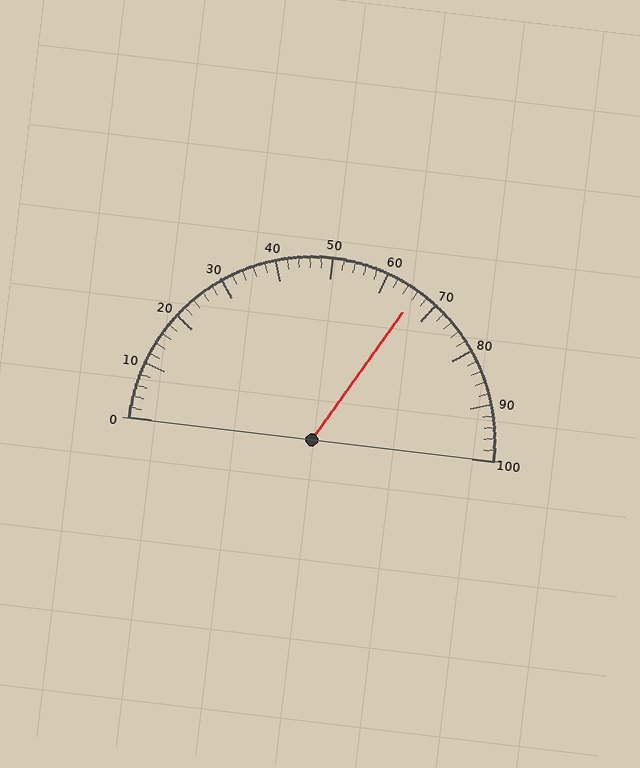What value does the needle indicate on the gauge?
The needle indicates approximately 66.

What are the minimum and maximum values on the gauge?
The gauge ranges from 0 to 100.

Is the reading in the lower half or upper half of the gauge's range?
The reading is in the upper half of the range (0 to 100).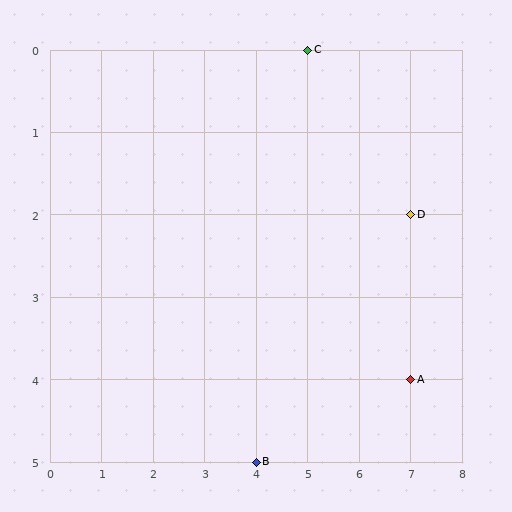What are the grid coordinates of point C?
Point C is at grid coordinates (5, 0).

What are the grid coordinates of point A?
Point A is at grid coordinates (7, 4).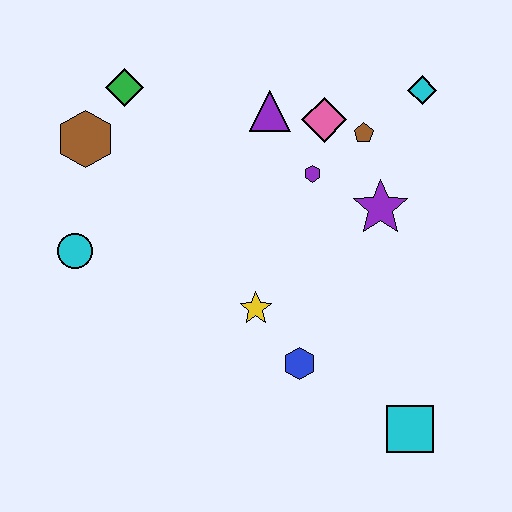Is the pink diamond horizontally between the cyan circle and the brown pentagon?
Yes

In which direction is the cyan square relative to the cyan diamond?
The cyan square is below the cyan diamond.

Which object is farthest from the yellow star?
The cyan diamond is farthest from the yellow star.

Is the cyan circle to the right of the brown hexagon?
No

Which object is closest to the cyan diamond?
The brown pentagon is closest to the cyan diamond.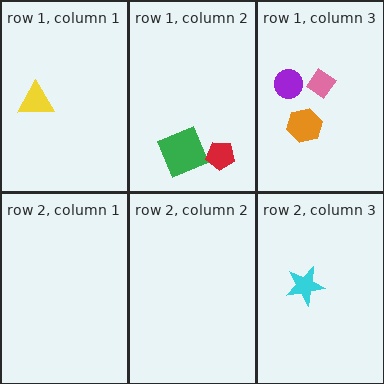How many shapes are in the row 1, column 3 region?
3.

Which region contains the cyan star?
The row 2, column 3 region.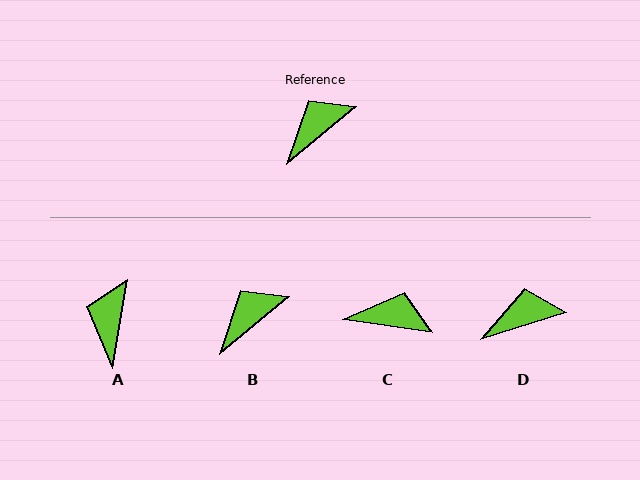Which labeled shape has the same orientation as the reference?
B.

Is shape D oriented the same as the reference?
No, it is off by about 22 degrees.